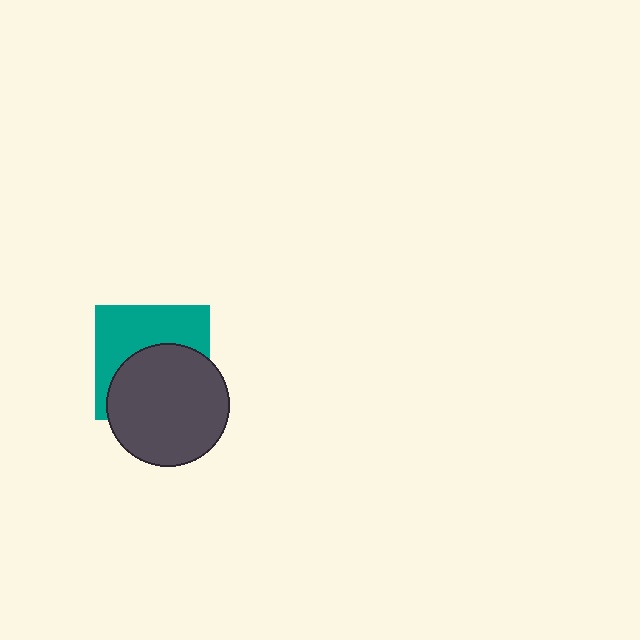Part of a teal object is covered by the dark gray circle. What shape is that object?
It is a square.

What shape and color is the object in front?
The object in front is a dark gray circle.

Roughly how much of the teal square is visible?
About half of it is visible (roughly 47%).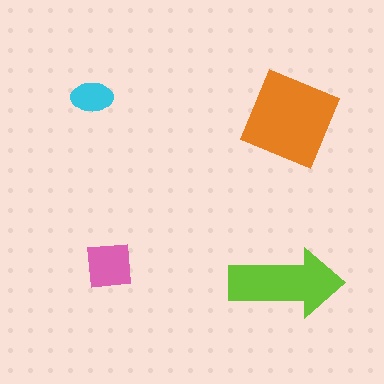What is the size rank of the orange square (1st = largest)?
1st.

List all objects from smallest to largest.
The cyan ellipse, the pink square, the lime arrow, the orange square.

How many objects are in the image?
There are 4 objects in the image.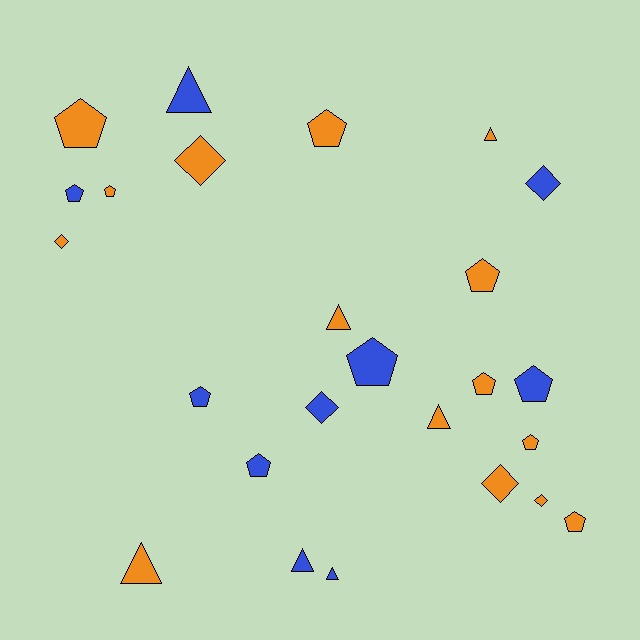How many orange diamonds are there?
There are 4 orange diamonds.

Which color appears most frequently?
Orange, with 15 objects.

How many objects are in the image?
There are 25 objects.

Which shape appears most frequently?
Pentagon, with 12 objects.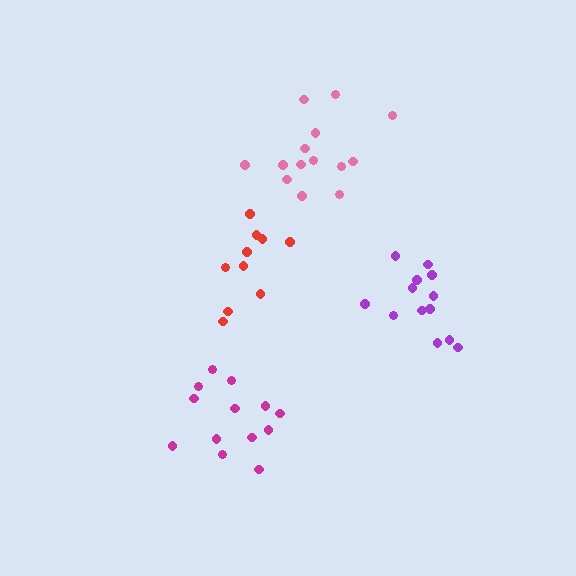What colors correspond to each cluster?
The clusters are colored: red, pink, purple, magenta.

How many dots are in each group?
Group 1: 10 dots, Group 2: 14 dots, Group 3: 13 dots, Group 4: 13 dots (50 total).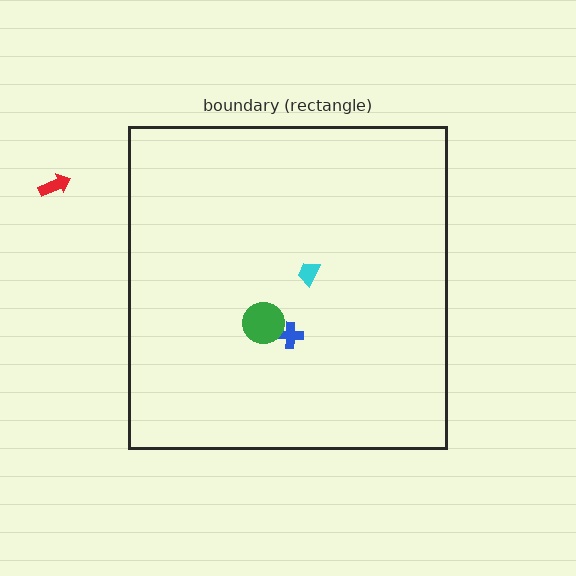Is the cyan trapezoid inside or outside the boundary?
Inside.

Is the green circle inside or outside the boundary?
Inside.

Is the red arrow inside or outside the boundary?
Outside.